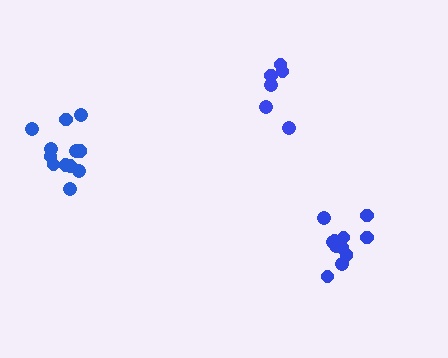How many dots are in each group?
Group 1: 11 dots, Group 2: 12 dots, Group 3: 6 dots (29 total).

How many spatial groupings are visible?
There are 3 spatial groupings.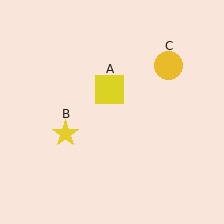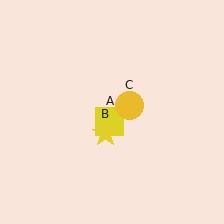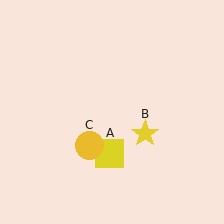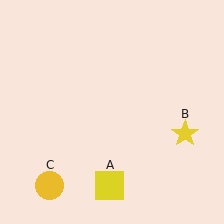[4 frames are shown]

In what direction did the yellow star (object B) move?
The yellow star (object B) moved right.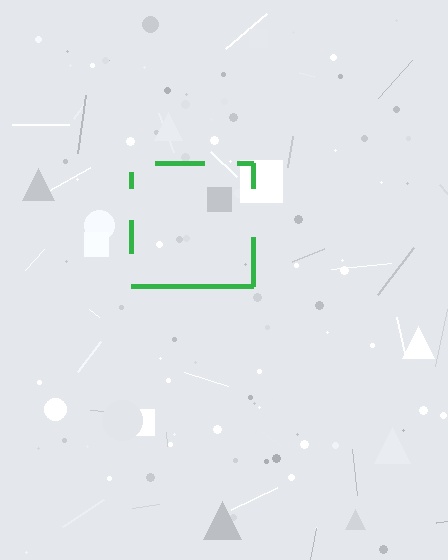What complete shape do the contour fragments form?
The contour fragments form a square.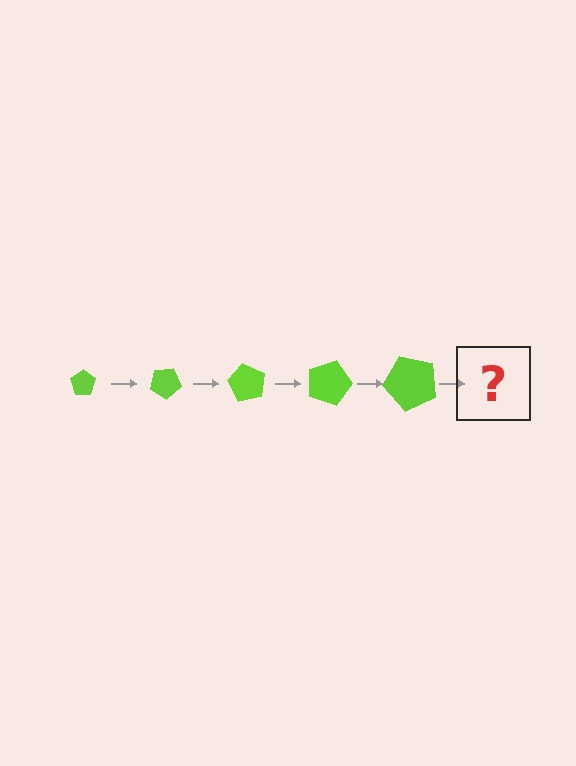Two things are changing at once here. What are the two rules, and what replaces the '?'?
The two rules are that the pentagon grows larger each step and it rotates 30 degrees each step. The '?' should be a pentagon, larger than the previous one and rotated 150 degrees from the start.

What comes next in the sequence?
The next element should be a pentagon, larger than the previous one and rotated 150 degrees from the start.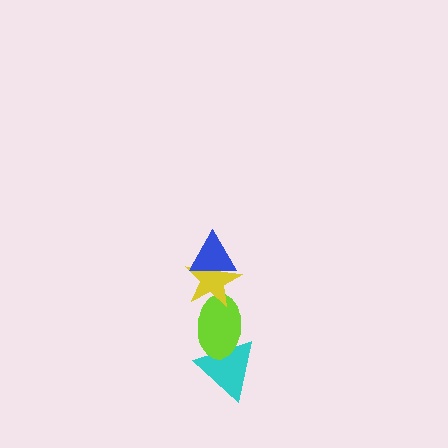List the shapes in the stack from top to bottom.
From top to bottom: the blue triangle, the yellow star, the lime ellipse, the cyan triangle.